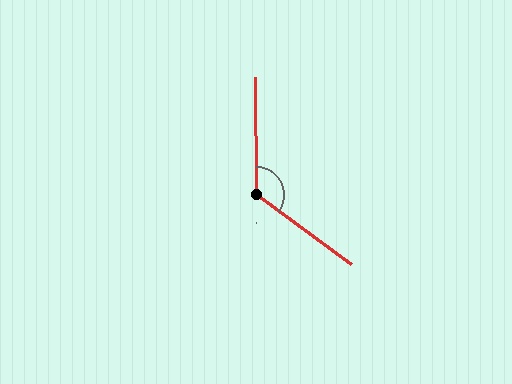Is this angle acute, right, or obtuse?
It is obtuse.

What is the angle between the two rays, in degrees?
Approximately 127 degrees.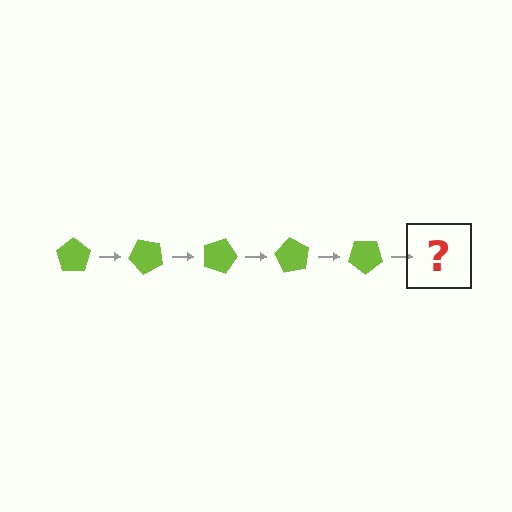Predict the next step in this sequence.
The next step is a lime pentagon rotated 225 degrees.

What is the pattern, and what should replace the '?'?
The pattern is that the pentagon rotates 45 degrees each step. The '?' should be a lime pentagon rotated 225 degrees.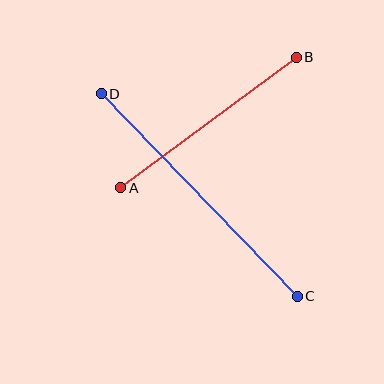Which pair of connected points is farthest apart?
Points C and D are farthest apart.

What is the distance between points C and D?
The distance is approximately 282 pixels.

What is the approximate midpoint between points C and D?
The midpoint is at approximately (199, 195) pixels.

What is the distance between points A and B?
The distance is approximately 219 pixels.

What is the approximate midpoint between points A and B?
The midpoint is at approximately (208, 123) pixels.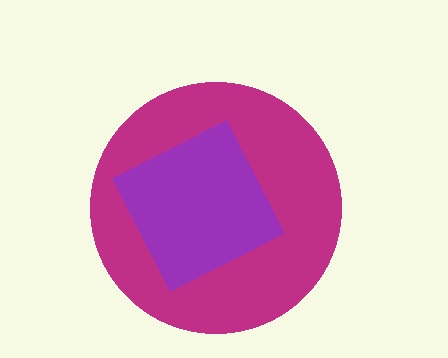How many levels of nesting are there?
2.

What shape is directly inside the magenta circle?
The purple square.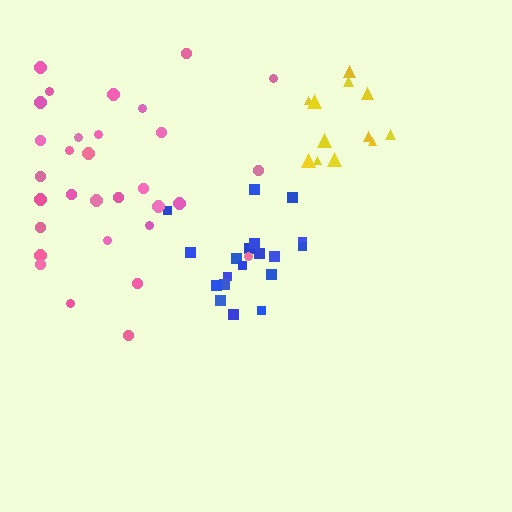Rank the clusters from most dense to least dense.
blue, pink, yellow.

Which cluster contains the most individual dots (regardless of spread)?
Pink (31).